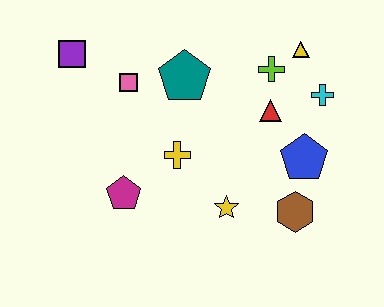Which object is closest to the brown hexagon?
The blue pentagon is closest to the brown hexagon.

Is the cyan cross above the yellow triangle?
No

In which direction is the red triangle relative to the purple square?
The red triangle is to the right of the purple square.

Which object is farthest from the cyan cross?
The purple square is farthest from the cyan cross.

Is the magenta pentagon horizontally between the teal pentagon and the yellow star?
No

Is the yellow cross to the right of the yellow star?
No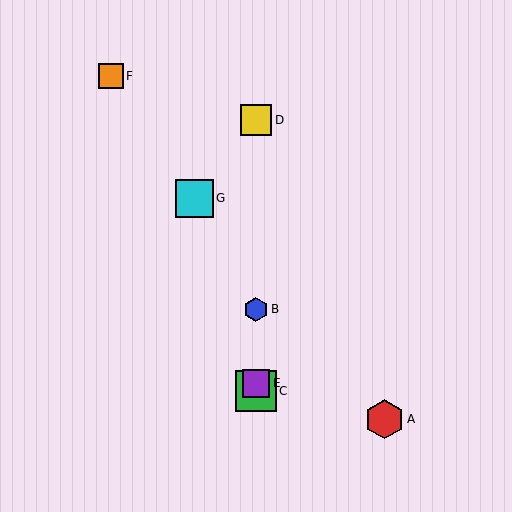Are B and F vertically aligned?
No, B is at x≈256 and F is at x≈111.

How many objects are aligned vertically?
4 objects (B, C, D, E) are aligned vertically.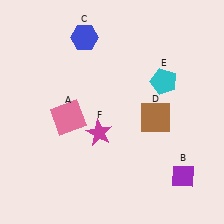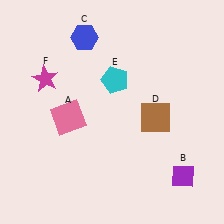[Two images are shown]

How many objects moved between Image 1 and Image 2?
2 objects moved between the two images.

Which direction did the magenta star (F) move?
The magenta star (F) moved up.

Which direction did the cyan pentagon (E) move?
The cyan pentagon (E) moved left.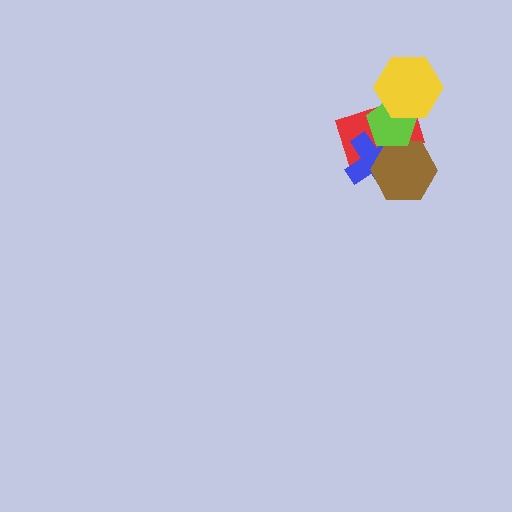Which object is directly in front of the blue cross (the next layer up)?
The brown hexagon is directly in front of the blue cross.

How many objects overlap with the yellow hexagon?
2 objects overlap with the yellow hexagon.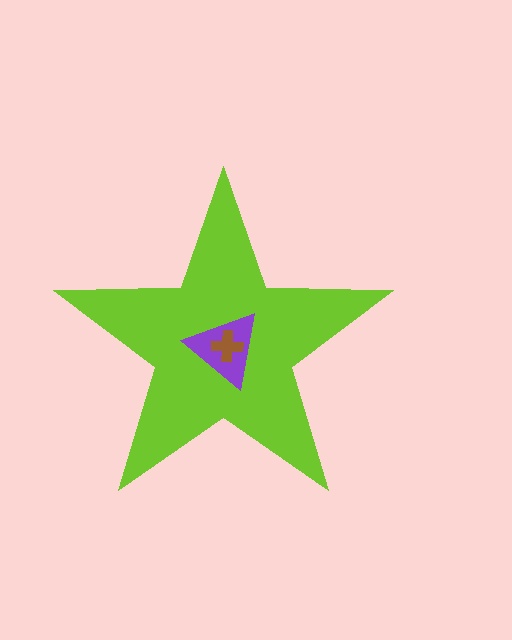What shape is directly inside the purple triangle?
The brown cross.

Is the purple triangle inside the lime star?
Yes.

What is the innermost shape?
The brown cross.